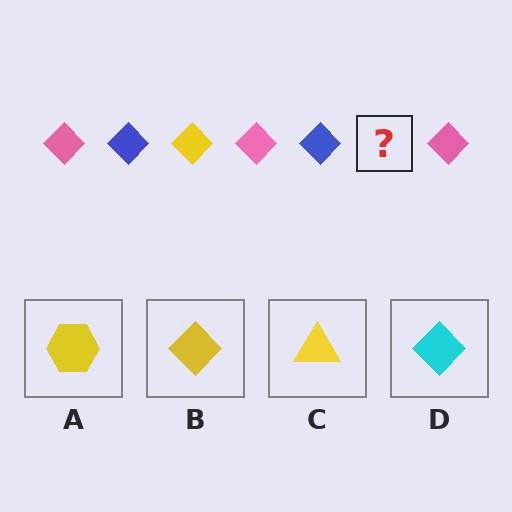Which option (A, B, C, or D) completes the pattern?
B.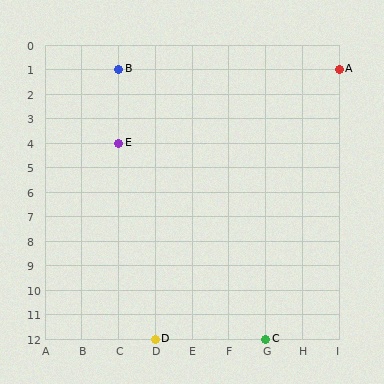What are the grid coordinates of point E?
Point E is at grid coordinates (C, 4).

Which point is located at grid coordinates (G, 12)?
Point C is at (G, 12).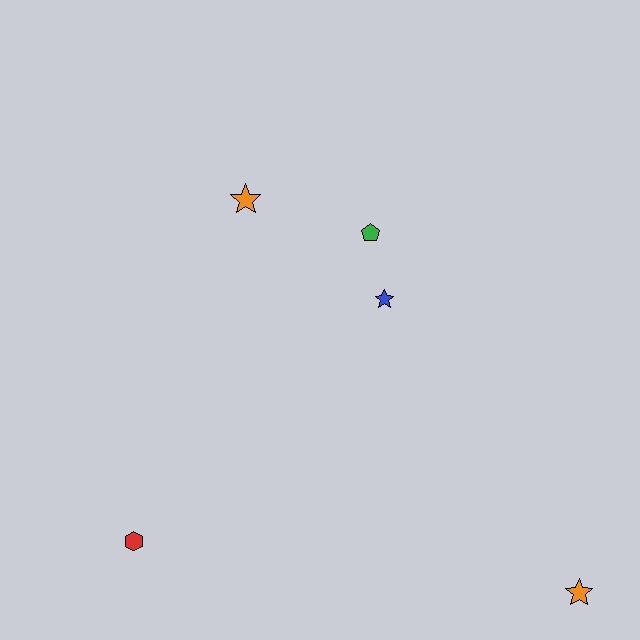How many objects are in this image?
There are 5 objects.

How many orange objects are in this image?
There are 2 orange objects.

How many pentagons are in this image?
There is 1 pentagon.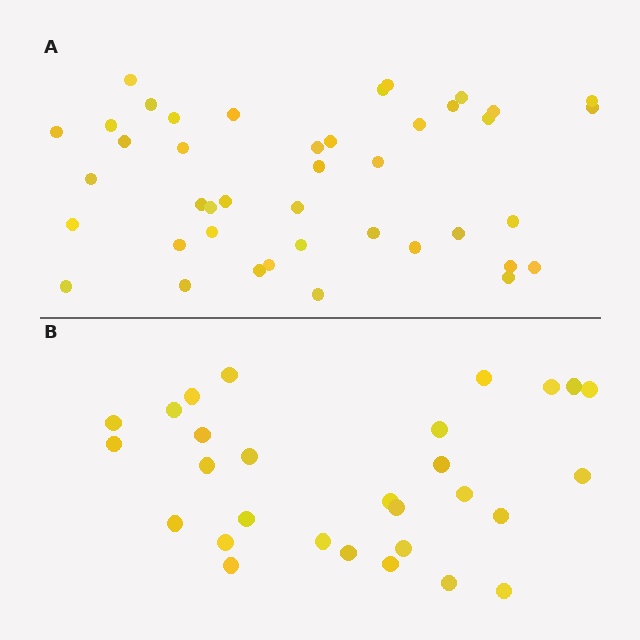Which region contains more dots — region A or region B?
Region A (the top region) has more dots.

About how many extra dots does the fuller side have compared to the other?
Region A has approximately 15 more dots than region B.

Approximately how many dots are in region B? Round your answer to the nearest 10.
About 30 dots. (The exact count is 29, which rounds to 30.)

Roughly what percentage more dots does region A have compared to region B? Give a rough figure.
About 45% more.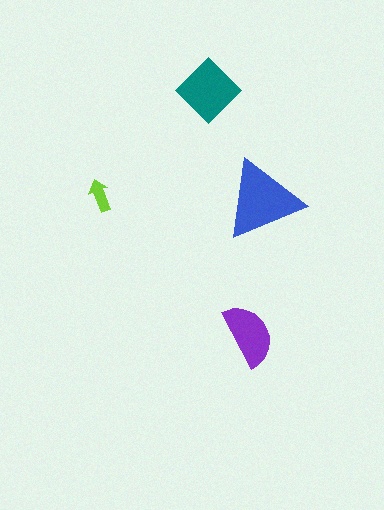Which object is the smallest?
The lime arrow.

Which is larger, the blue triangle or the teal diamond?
The blue triangle.